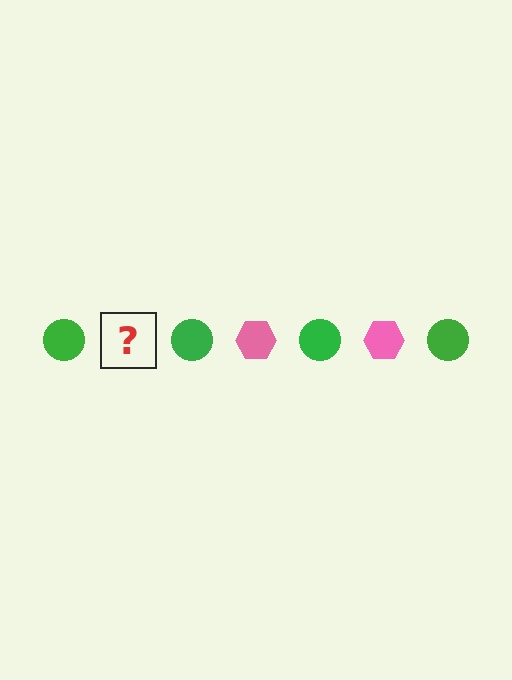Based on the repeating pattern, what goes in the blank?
The blank should be a pink hexagon.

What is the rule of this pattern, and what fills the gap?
The rule is that the pattern alternates between green circle and pink hexagon. The gap should be filled with a pink hexagon.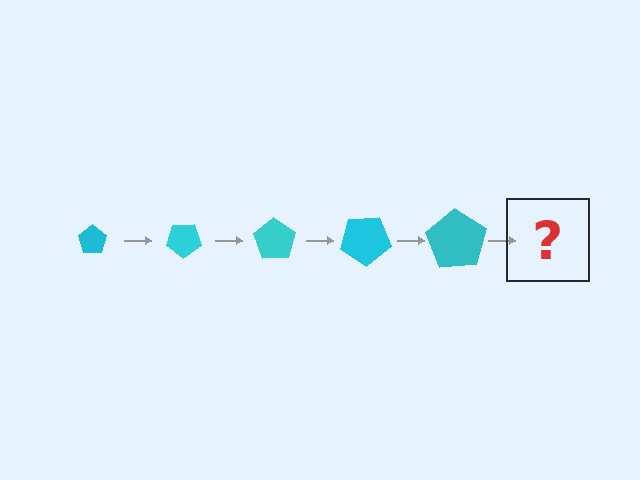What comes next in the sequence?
The next element should be a pentagon, larger than the previous one and rotated 175 degrees from the start.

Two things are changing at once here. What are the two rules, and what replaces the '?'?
The two rules are that the pentagon grows larger each step and it rotates 35 degrees each step. The '?' should be a pentagon, larger than the previous one and rotated 175 degrees from the start.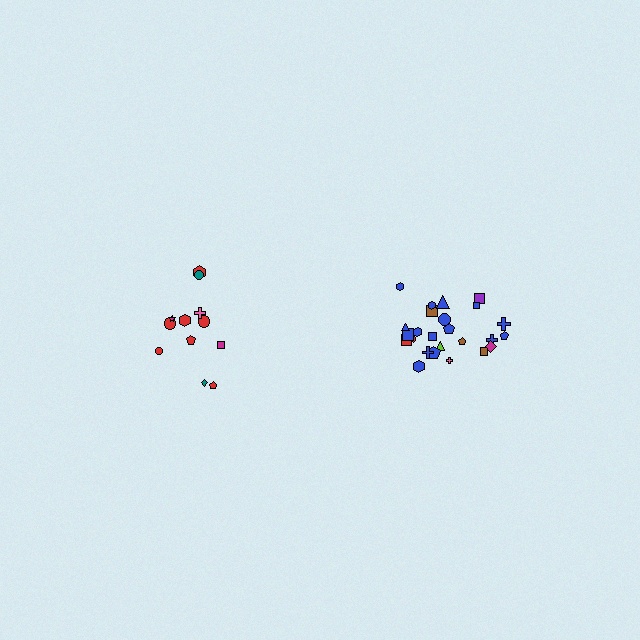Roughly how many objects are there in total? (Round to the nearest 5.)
Roughly 35 objects in total.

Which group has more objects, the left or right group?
The right group.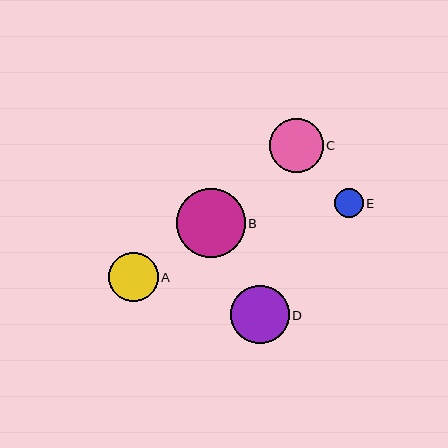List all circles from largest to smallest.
From largest to smallest: B, D, C, A, E.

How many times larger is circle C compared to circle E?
Circle C is approximately 1.8 times the size of circle E.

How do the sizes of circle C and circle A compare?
Circle C and circle A are approximately the same size.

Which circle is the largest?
Circle B is the largest with a size of approximately 69 pixels.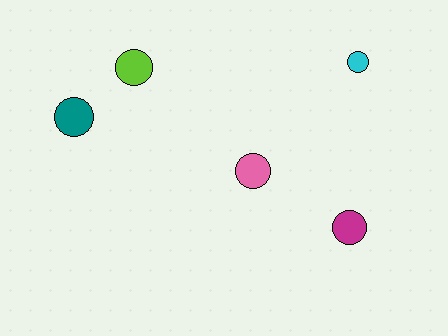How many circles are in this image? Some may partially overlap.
There are 5 circles.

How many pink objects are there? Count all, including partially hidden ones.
There is 1 pink object.